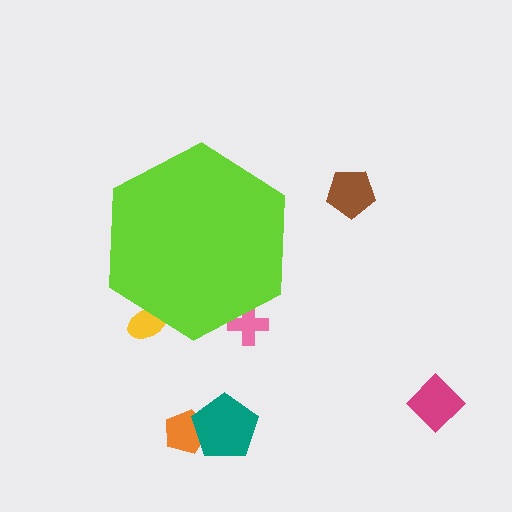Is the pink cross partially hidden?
Yes, the pink cross is partially hidden behind the lime hexagon.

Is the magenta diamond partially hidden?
No, the magenta diamond is fully visible.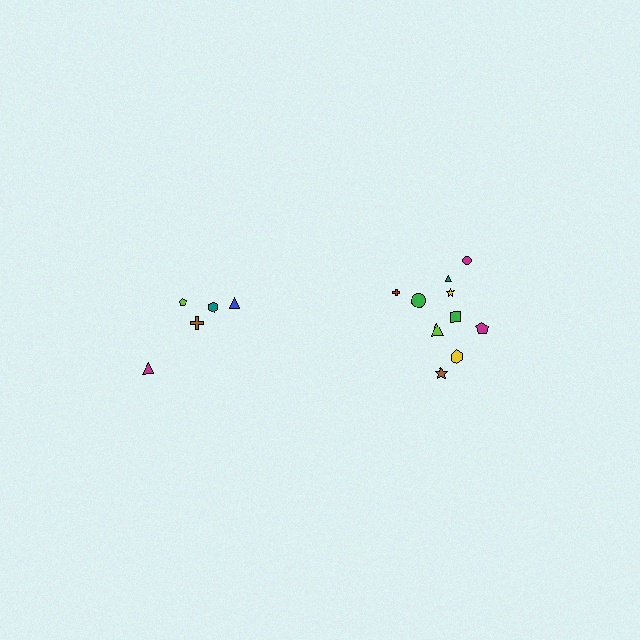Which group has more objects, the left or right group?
The right group.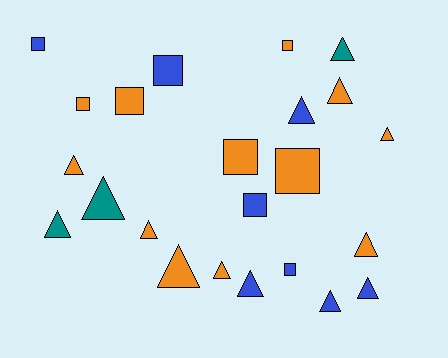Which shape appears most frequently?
Triangle, with 14 objects.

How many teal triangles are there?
There are 3 teal triangles.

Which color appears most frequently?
Orange, with 12 objects.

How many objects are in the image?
There are 23 objects.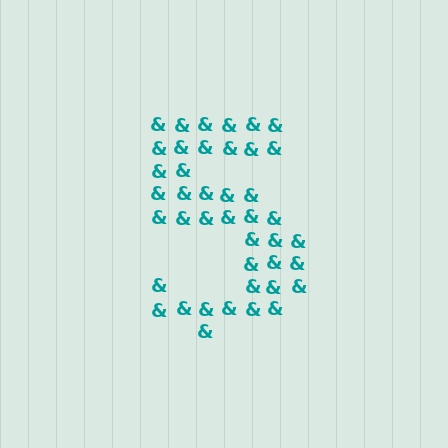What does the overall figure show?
The overall figure shows the digit 5.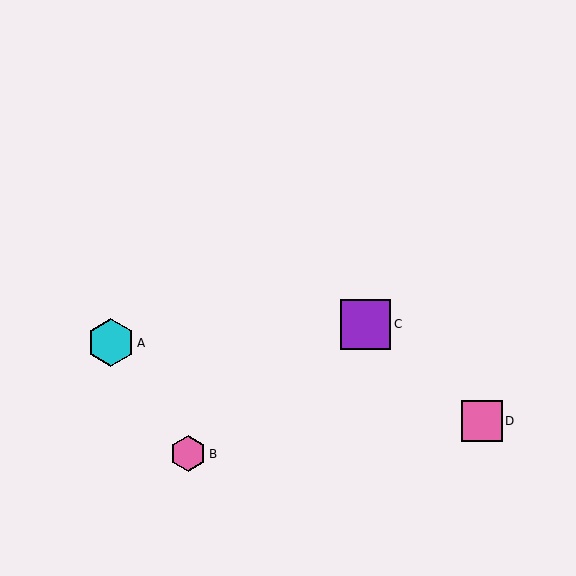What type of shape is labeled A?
Shape A is a cyan hexagon.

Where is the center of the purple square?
The center of the purple square is at (366, 324).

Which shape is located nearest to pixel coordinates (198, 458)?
The pink hexagon (labeled B) at (188, 454) is nearest to that location.